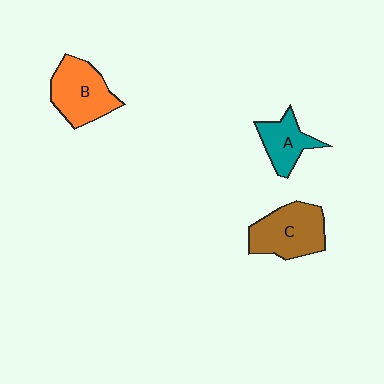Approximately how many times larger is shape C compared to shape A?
Approximately 1.6 times.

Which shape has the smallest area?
Shape A (teal).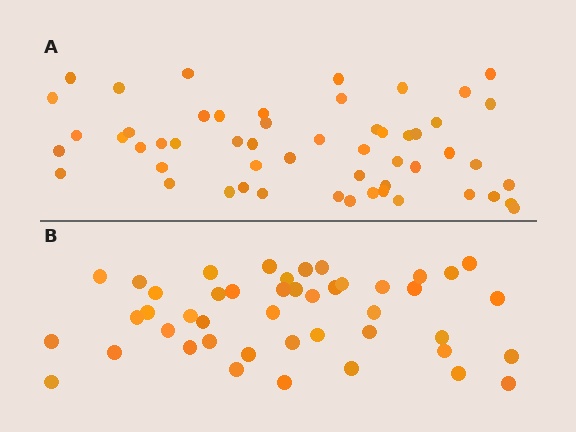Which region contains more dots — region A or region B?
Region A (the top region) has more dots.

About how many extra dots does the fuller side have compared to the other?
Region A has roughly 8 or so more dots than region B.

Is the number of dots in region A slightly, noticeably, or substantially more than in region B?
Region A has only slightly more — the two regions are fairly close. The ratio is roughly 1.2 to 1.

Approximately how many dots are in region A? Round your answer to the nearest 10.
About 50 dots. (The exact count is 54, which rounds to 50.)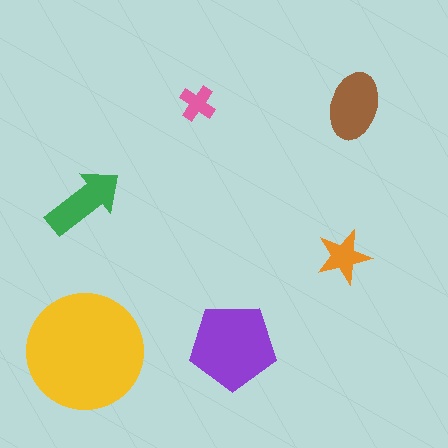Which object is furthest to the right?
The brown ellipse is rightmost.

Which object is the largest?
The yellow circle.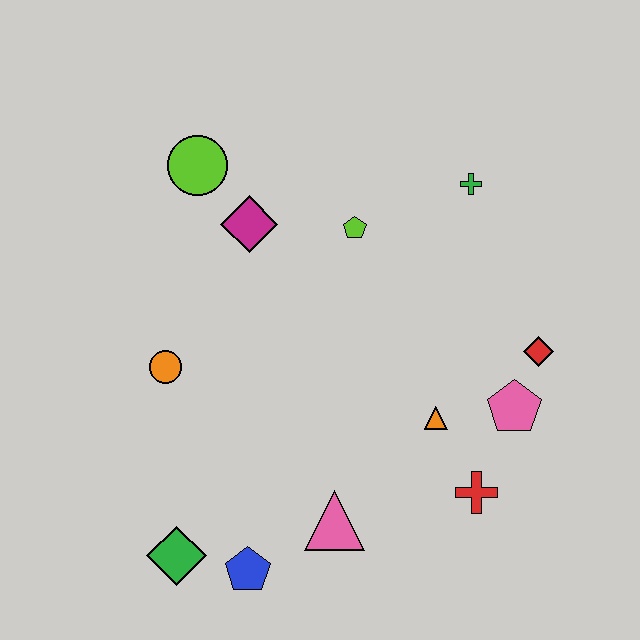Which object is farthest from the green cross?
The green diamond is farthest from the green cross.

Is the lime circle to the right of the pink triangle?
No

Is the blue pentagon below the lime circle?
Yes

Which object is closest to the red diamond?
The pink pentagon is closest to the red diamond.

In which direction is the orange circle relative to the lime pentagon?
The orange circle is to the left of the lime pentagon.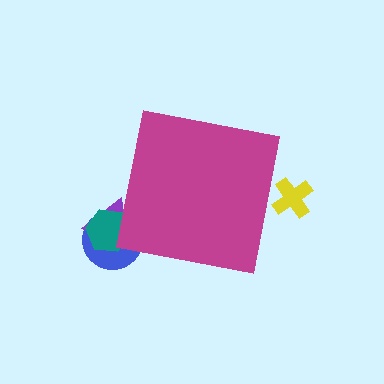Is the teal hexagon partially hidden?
Yes, the teal hexagon is partially hidden behind the magenta square.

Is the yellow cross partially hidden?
Yes, the yellow cross is partially hidden behind the magenta square.